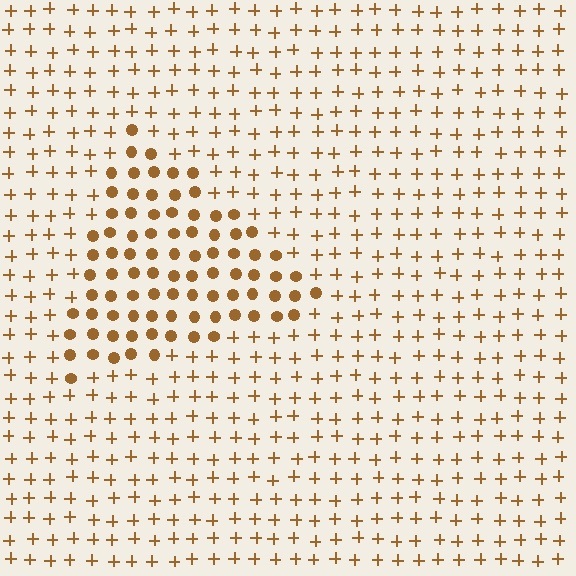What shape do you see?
I see a triangle.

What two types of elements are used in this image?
The image uses circles inside the triangle region and plus signs outside it.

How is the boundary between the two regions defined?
The boundary is defined by a change in element shape: circles inside vs. plus signs outside. All elements share the same color and spacing.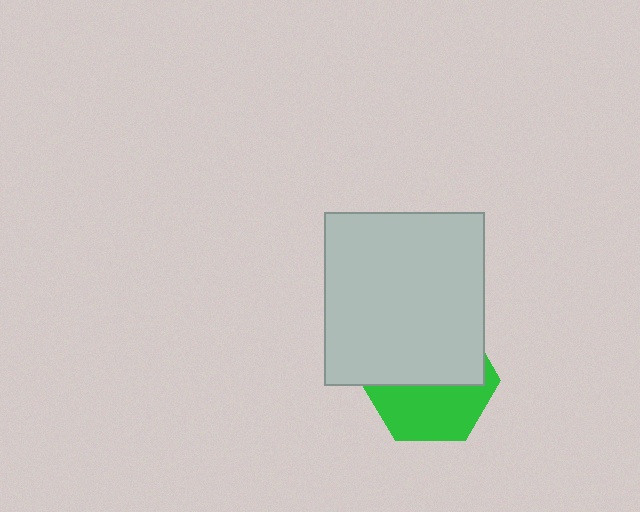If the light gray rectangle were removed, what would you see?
You would see the complete green hexagon.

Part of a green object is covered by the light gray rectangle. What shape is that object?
It is a hexagon.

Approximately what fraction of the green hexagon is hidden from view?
Roughly 53% of the green hexagon is hidden behind the light gray rectangle.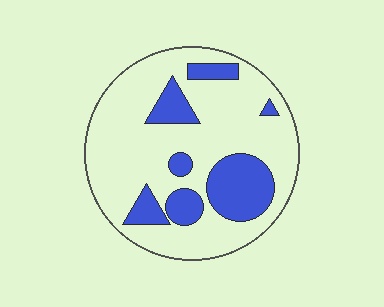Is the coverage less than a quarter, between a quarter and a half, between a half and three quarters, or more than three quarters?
Less than a quarter.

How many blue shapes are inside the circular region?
7.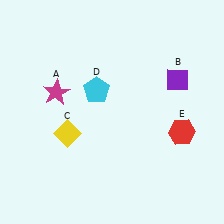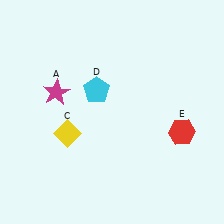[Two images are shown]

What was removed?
The purple diamond (B) was removed in Image 2.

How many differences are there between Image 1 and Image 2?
There is 1 difference between the two images.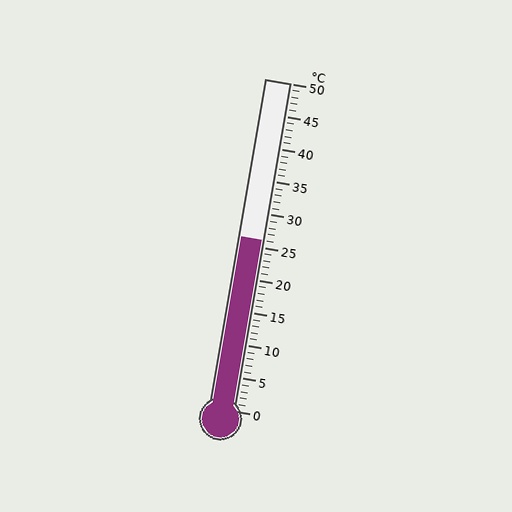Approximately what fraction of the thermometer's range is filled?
The thermometer is filled to approximately 50% of its range.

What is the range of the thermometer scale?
The thermometer scale ranges from 0°C to 50°C.